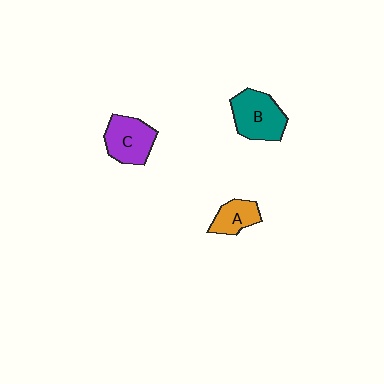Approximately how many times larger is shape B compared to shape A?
Approximately 1.7 times.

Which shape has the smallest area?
Shape A (orange).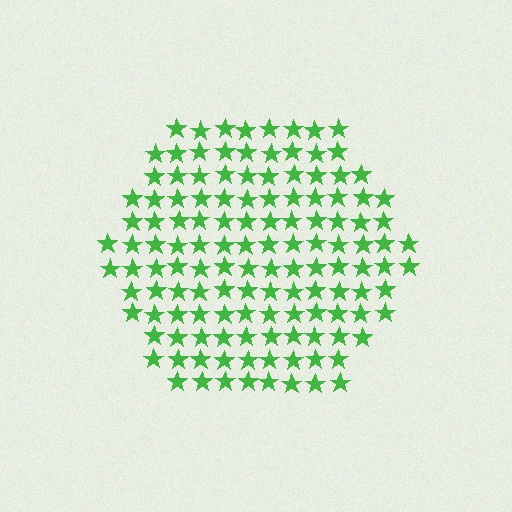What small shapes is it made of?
It is made of small stars.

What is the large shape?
The large shape is a hexagon.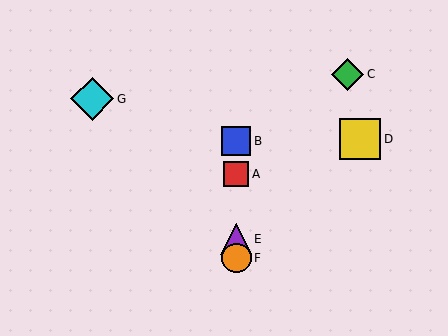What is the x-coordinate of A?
Object A is at x≈236.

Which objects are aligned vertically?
Objects A, B, E, F are aligned vertically.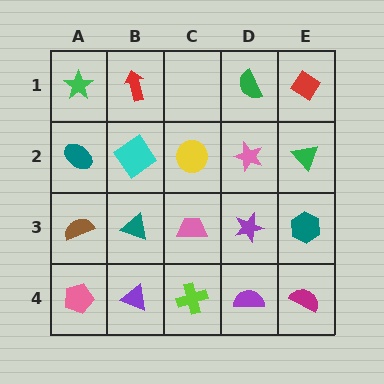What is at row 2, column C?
A yellow circle.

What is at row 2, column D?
A pink star.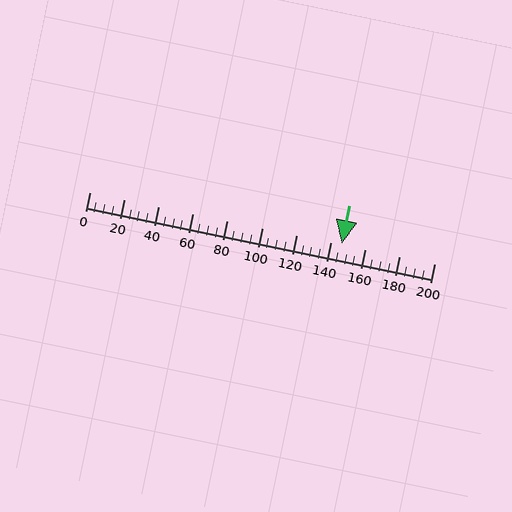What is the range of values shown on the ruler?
The ruler shows values from 0 to 200.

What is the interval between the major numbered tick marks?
The major tick marks are spaced 20 units apart.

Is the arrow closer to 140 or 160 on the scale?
The arrow is closer to 140.